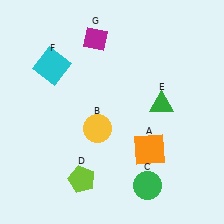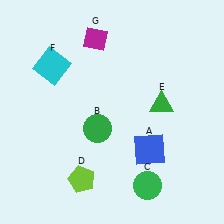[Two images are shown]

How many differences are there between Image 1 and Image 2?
There are 2 differences between the two images.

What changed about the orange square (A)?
In Image 1, A is orange. In Image 2, it changed to blue.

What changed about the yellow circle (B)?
In Image 1, B is yellow. In Image 2, it changed to green.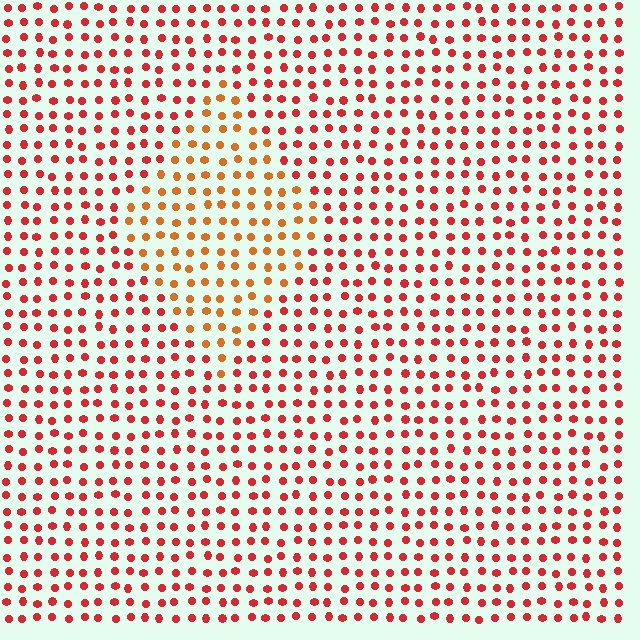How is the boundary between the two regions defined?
The boundary is defined purely by a slight shift in hue (about 30 degrees). Spacing, size, and orientation are identical on both sides.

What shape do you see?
I see a diamond.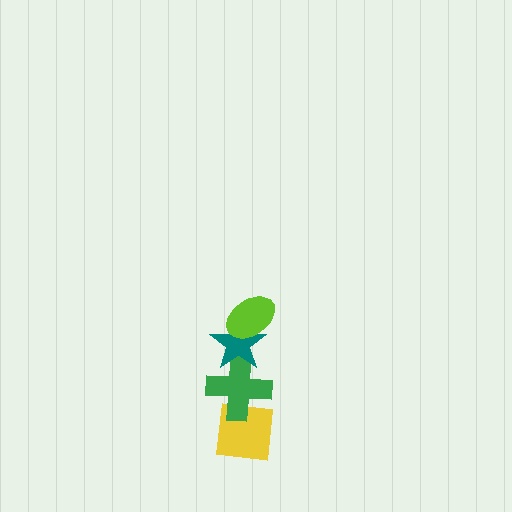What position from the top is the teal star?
The teal star is 2nd from the top.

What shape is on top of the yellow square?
The green cross is on top of the yellow square.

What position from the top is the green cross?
The green cross is 3rd from the top.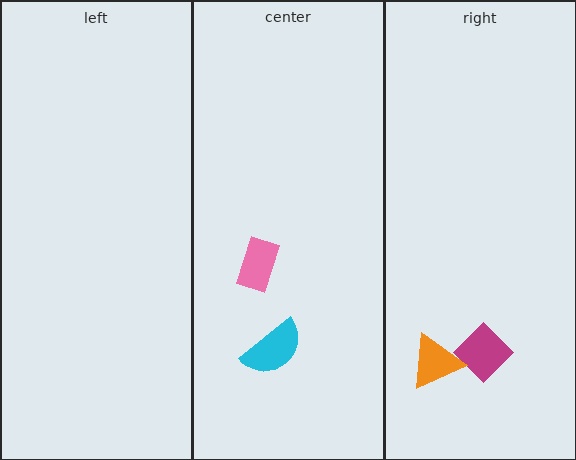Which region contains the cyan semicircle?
The center region.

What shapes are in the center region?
The cyan semicircle, the pink rectangle.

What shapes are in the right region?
The magenta diamond, the orange triangle.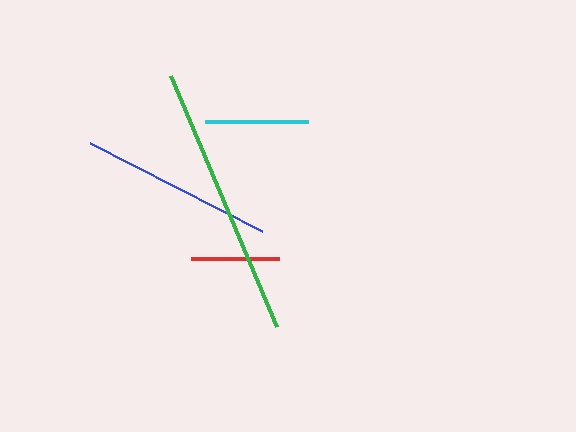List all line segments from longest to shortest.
From longest to shortest: green, blue, cyan, red.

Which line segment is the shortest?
The red line is the shortest at approximately 88 pixels.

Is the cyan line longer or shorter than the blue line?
The blue line is longer than the cyan line.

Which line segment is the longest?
The green line is the longest at approximately 273 pixels.